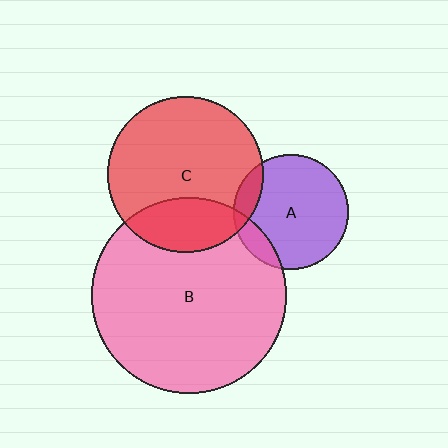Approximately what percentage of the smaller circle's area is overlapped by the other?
Approximately 10%.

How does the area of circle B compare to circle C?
Approximately 1.6 times.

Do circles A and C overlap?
Yes.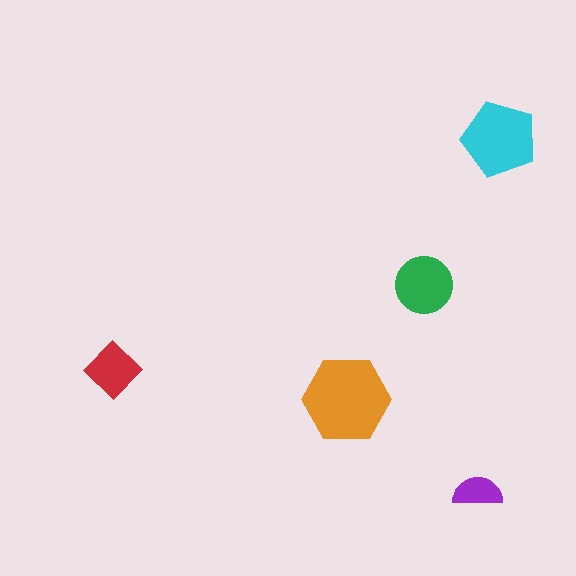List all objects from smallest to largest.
The purple semicircle, the red diamond, the green circle, the cyan pentagon, the orange hexagon.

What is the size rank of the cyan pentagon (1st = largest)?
2nd.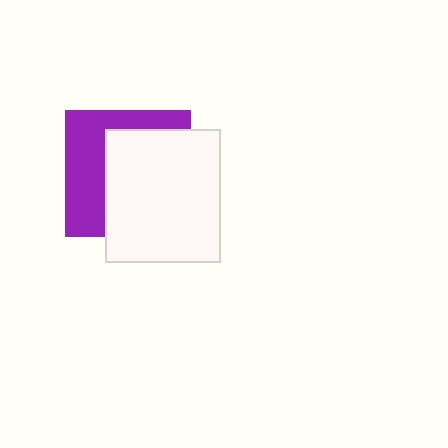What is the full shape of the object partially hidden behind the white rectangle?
The partially hidden object is a purple square.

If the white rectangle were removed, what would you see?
You would see the complete purple square.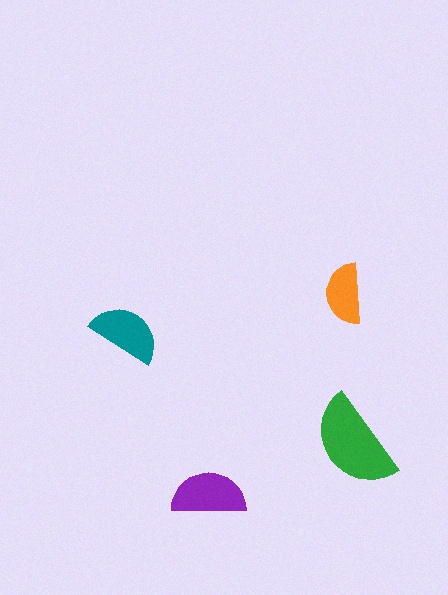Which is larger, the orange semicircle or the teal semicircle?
The teal one.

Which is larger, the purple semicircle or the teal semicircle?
The purple one.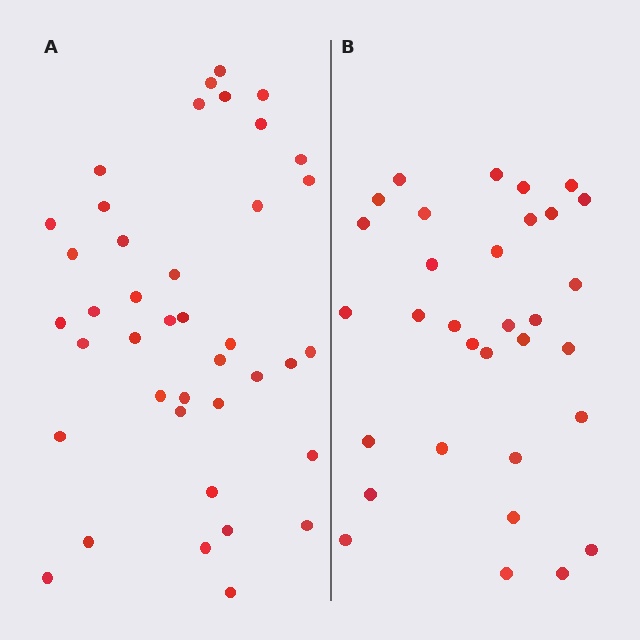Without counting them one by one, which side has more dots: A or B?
Region A (the left region) has more dots.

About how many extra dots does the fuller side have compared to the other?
Region A has roughly 8 or so more dots than region B.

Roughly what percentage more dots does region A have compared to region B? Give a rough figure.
About 25% more.